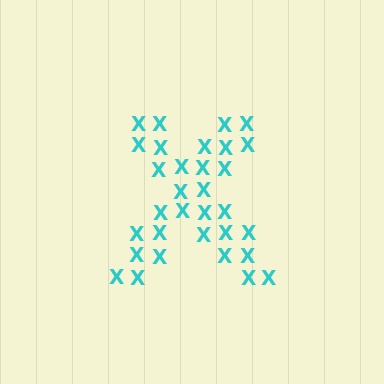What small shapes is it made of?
It is made of small letter X's.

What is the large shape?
The large shape is the letter X.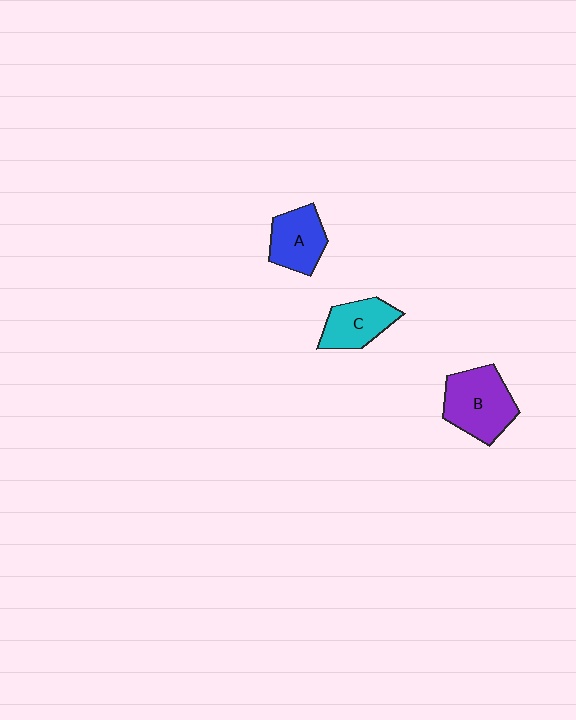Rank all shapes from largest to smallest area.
From largest to smallest: B (purple), A (blue), C (cyan).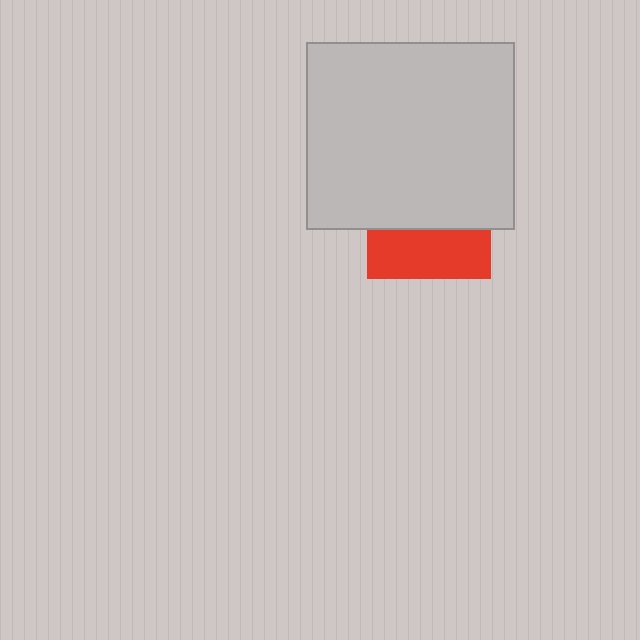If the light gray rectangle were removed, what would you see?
You would see the complete red square.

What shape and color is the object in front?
The object in front is a light gray rectangle.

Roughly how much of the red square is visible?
A small part of it is visible (roughly 40%).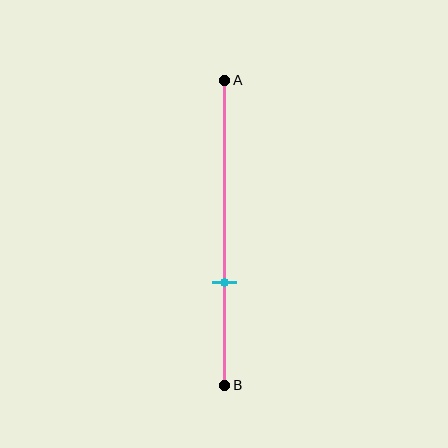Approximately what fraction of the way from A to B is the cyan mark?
The cyan mark is approximately 65% of the way from A to B.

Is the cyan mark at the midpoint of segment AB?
No, the mark is at about 65% from A, not at the 50% midpoint.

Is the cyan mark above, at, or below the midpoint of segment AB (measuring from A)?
The cyan mark is below the midpoint of segment AB.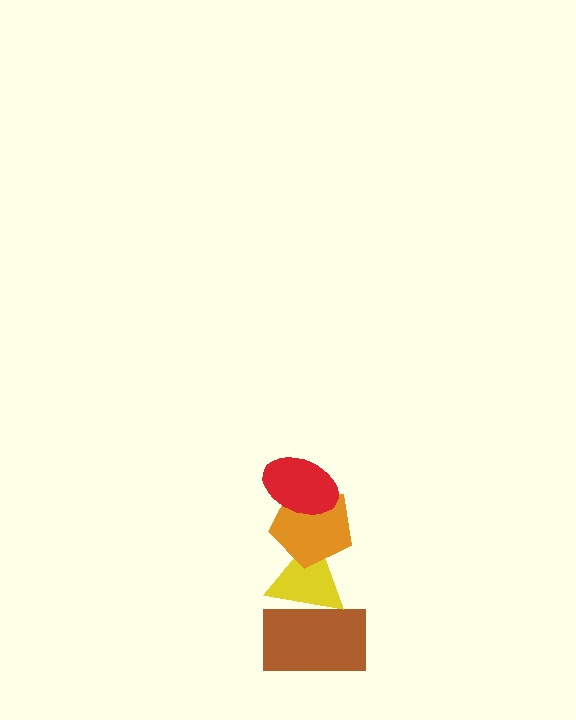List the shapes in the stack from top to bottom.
From top to bottom: the red ellipse, the orange pentagon, the yellow triangle, the brown rectangle.